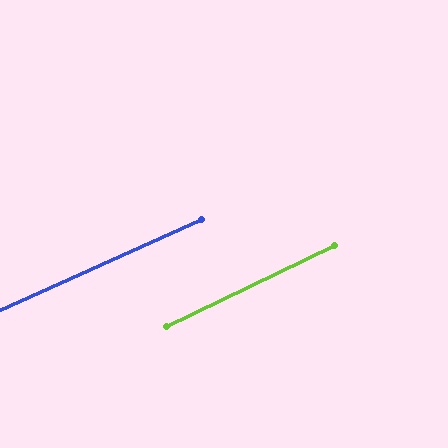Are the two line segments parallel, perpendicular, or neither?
Parallel — their directions differ by only 1.7°.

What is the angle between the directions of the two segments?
Approximately 2 degrees.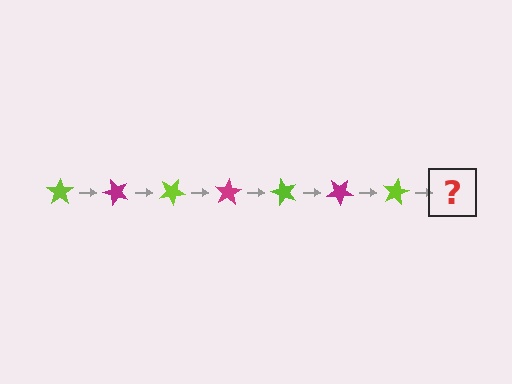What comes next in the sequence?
The next element should be a magenta star, rotated 350 degrees from the start.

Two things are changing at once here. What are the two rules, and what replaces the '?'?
The two rules are that it rotates 50 degrees each step and the color cycles through lime and magenta. The '?' should be a magenta star, rotated 350 degrees from the start.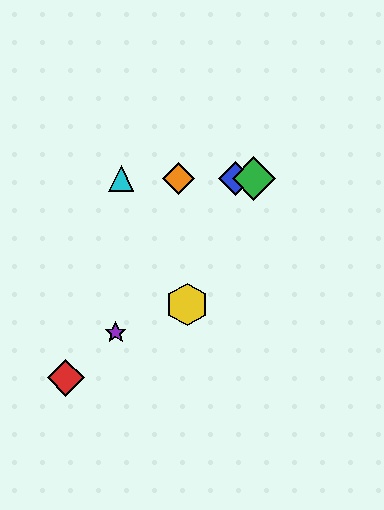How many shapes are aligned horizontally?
4 shapes (the blue diamond, the green diamond, the orange diamond, the cyan triangle) are aligned horizontally.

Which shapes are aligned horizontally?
The blue diamond, the green diamond, the orange diamond, the cyan triangle are aligned horizontally.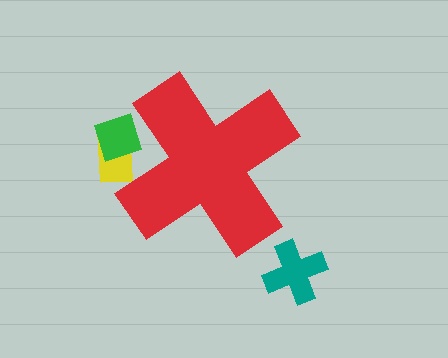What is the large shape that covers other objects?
A red cross.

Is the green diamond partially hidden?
Yes, the green diamond is partially hidden behind the red cross.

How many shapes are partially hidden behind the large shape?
2 shapes are partially hidden.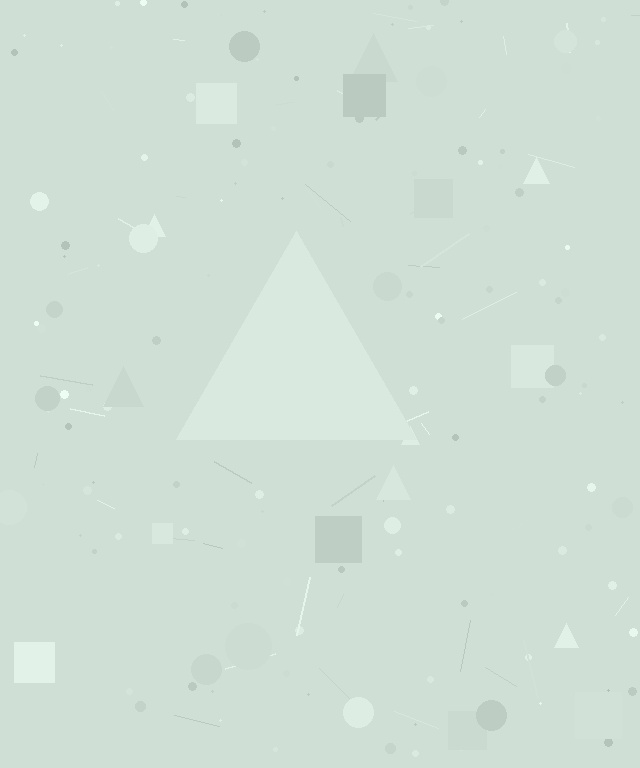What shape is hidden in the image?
A triangle is hidden in the image.